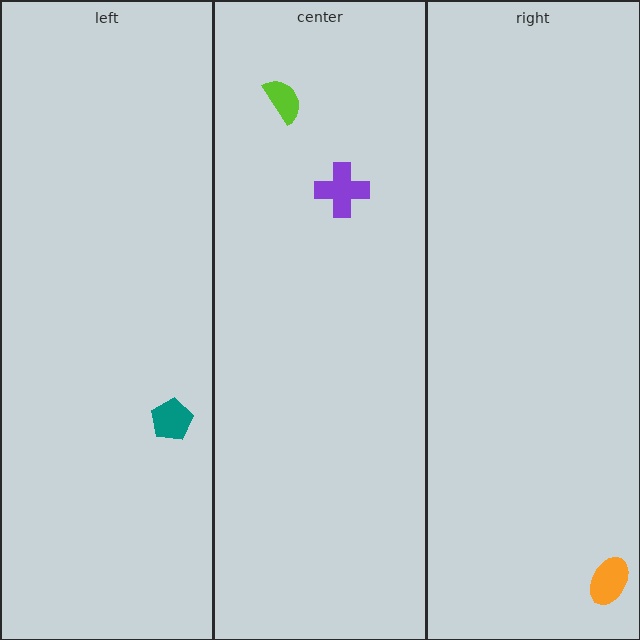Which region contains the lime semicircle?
The center region.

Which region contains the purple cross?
The center region.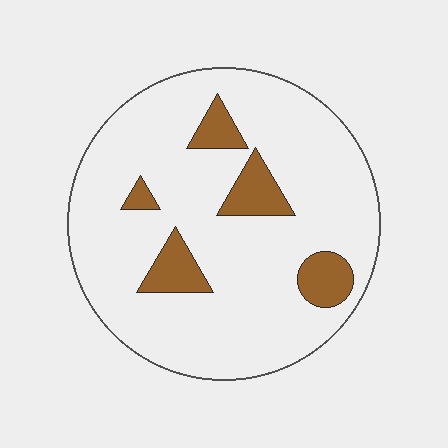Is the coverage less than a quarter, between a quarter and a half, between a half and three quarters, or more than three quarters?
Less than a quarter.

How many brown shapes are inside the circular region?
5.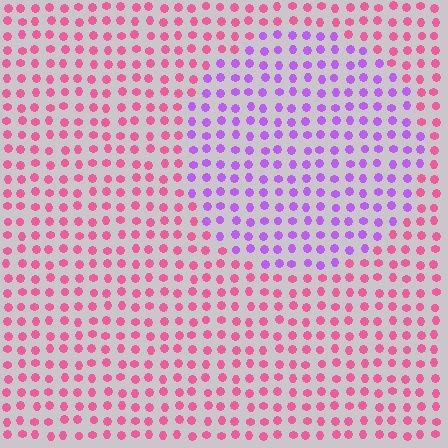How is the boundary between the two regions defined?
The boundary is defined purely by a slight shift in hue (about 54 degrees). Spacing, size, and orientation are identical on both sides.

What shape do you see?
I see a circle.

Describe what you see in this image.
The image is filled with small pink elements in a uniform arrangement. A circle-shaped region is visible where the elements are tinted to a slightly different hue, forming a subtle color boundary.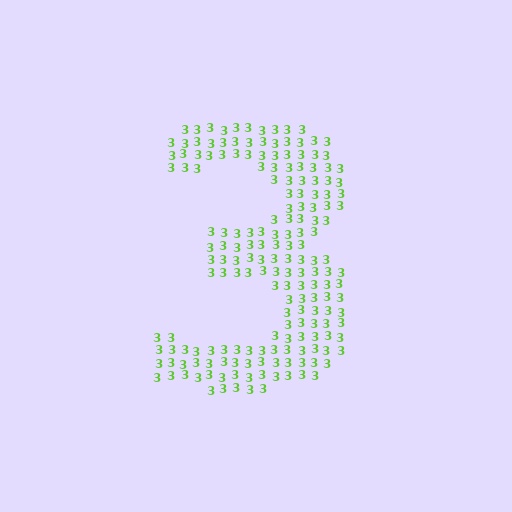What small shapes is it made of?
It is made of small digit 3's.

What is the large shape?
The large shape is the digit 3.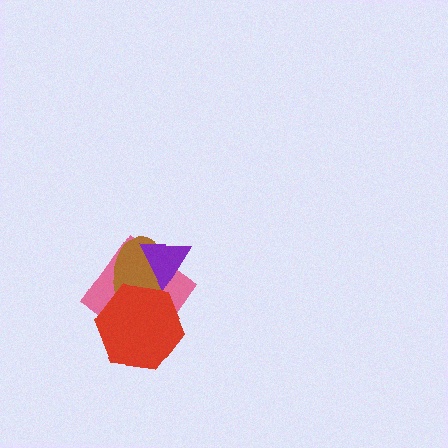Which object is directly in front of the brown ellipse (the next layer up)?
The purple triangle is directly in front of the brown ellipse.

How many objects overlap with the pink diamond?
3 objects overlap with the pink diamond.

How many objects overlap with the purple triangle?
2 objects overlap with the purple triangle.